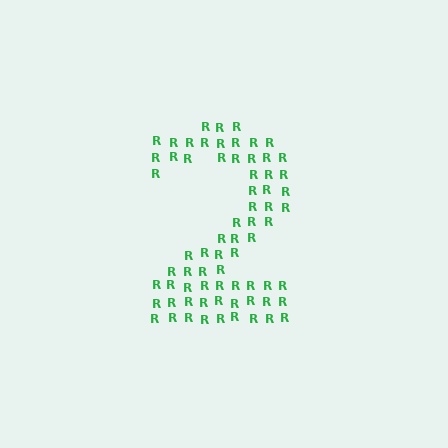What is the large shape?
The large shape is the digit 2.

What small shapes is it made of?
It is made of small letter R's.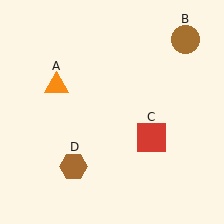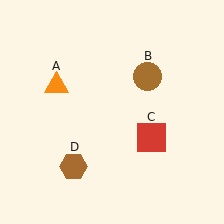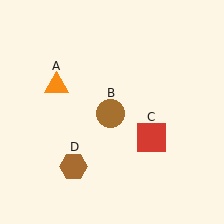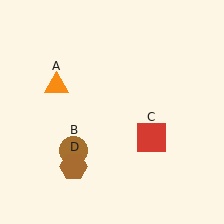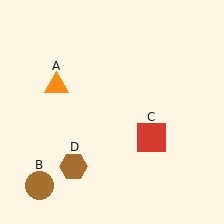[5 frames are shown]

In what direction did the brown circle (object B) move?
The brown circle (object B) moved down and to the left.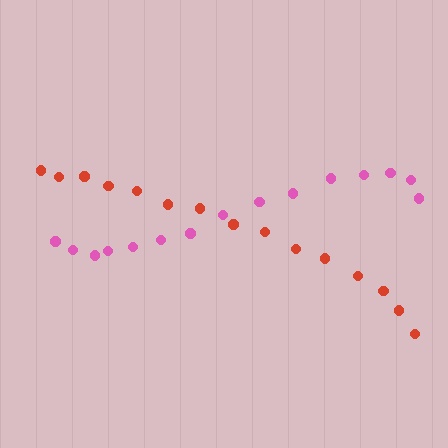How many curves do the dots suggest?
There are 2 distinct paths.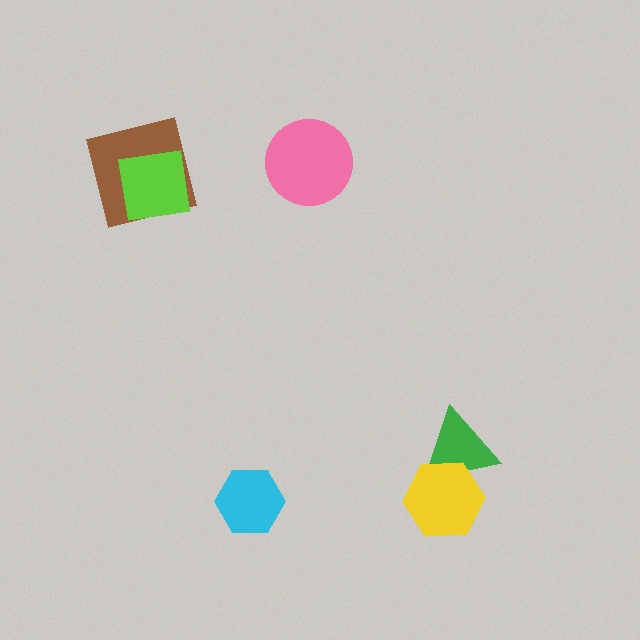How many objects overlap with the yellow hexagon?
1 object overlaps with the yellow hexagon.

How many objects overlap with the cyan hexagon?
0 objects overlap with the cyan hexagon.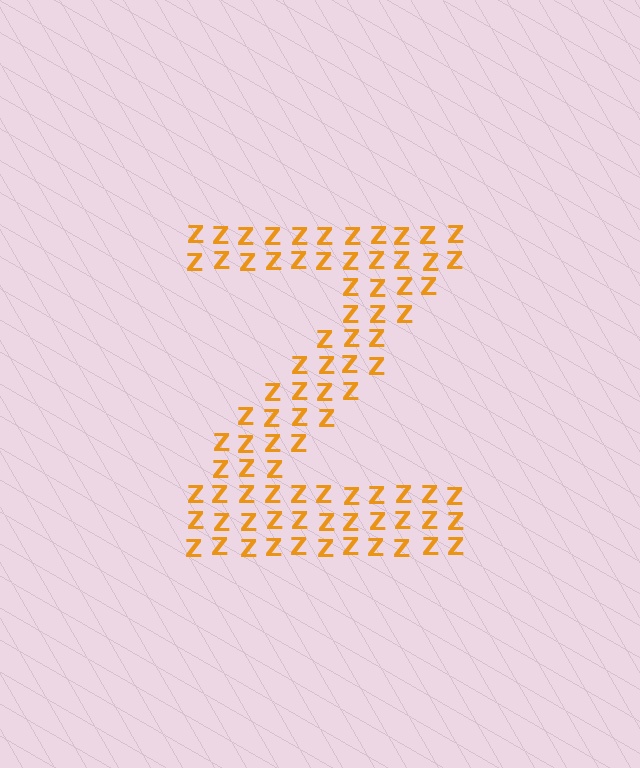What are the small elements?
The small elements are letter Z's.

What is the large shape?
The large shape is the letter Z.